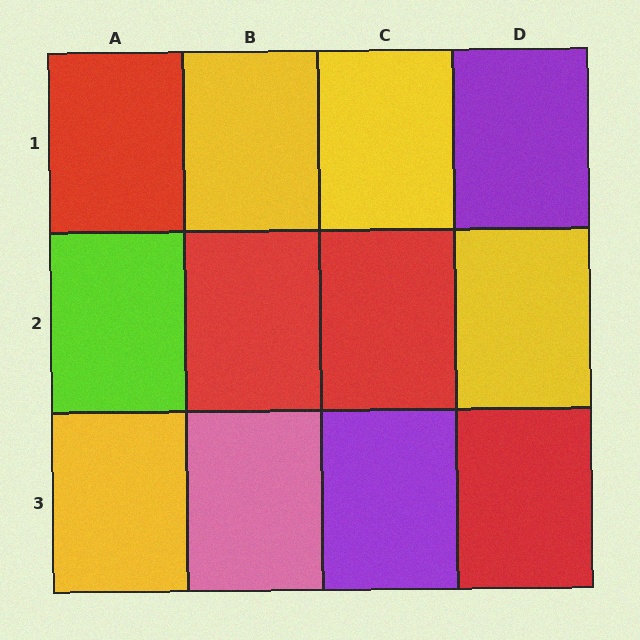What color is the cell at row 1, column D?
Purple.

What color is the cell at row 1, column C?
Yellow.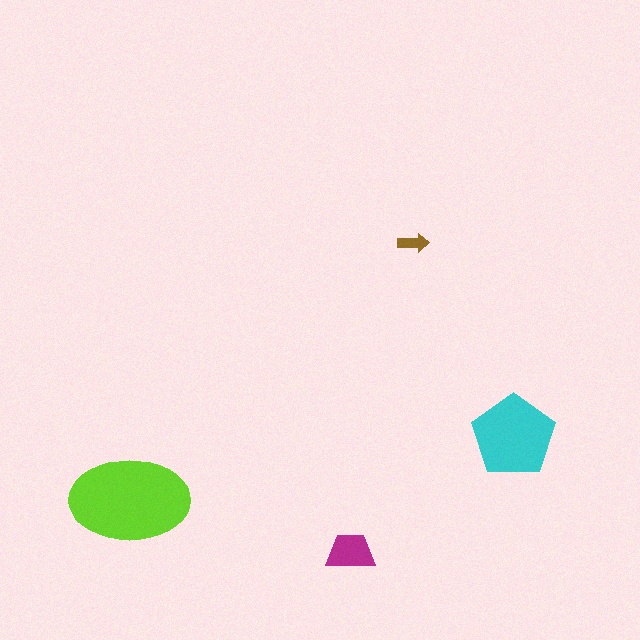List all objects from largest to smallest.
The lime ellipse, the cyan pentagon, the magenta trapezoid, the brown arrow.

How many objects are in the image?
There are 4 objects in the image.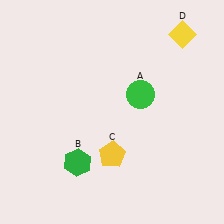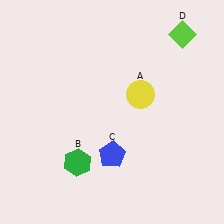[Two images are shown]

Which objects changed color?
A changed from green to yellow. C changed from yellow to blue. D changed from yellow to lime.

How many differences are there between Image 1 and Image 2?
There are 3 differences between the two images.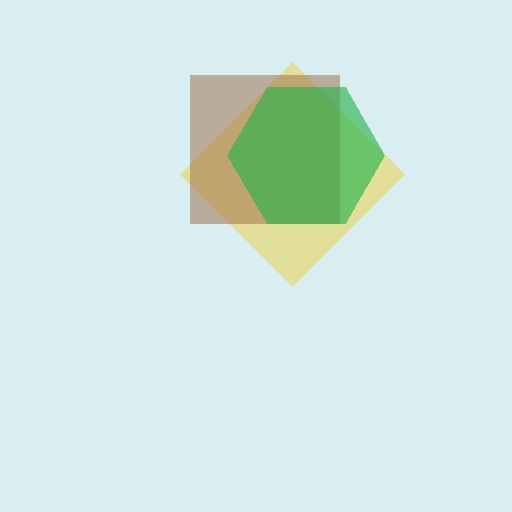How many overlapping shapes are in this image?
There are 3 overlapping shapes in the image.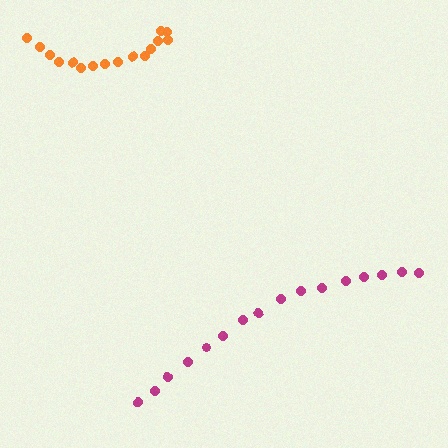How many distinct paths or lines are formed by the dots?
There are 2 distinct paths.